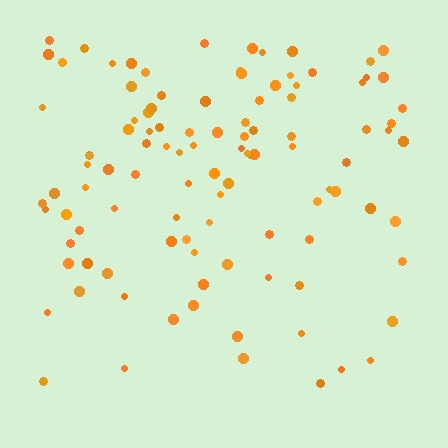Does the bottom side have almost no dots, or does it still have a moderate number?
Still a moderate number, just noticeably fewer than the top.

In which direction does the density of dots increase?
From bottom to top, with the top side densest.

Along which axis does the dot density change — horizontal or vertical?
Vertical.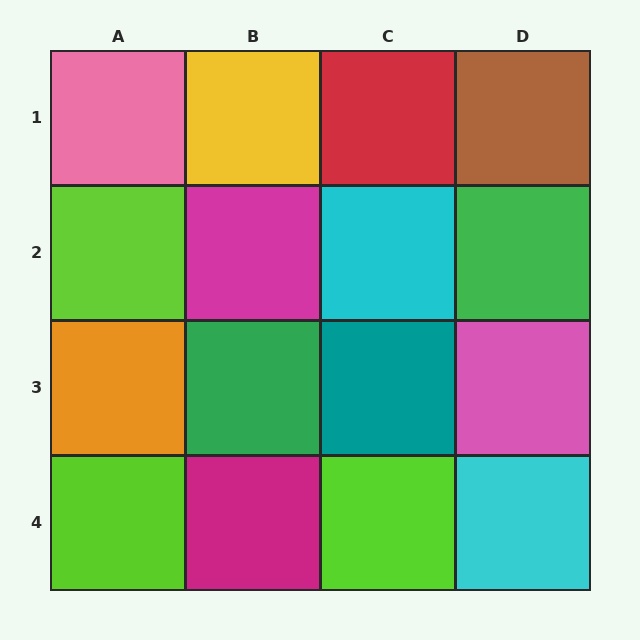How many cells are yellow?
1 cell is yellow.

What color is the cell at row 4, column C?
Lime.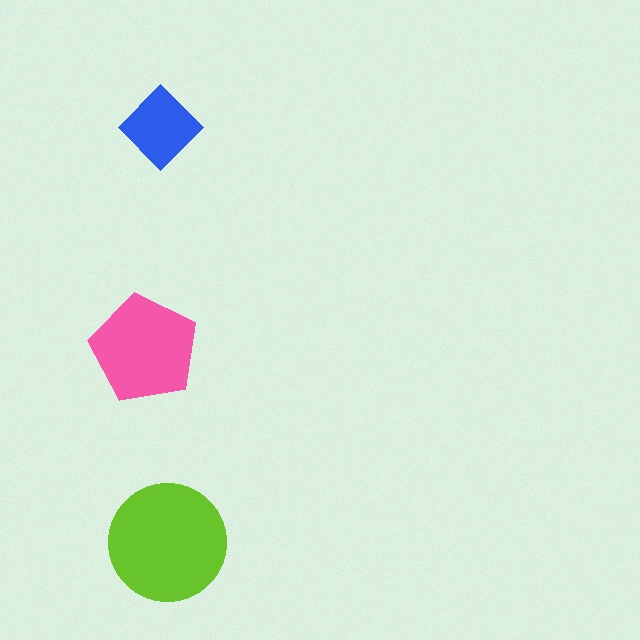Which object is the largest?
The lime circle.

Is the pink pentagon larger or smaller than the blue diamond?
Larger.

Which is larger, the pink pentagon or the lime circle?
The lime circle.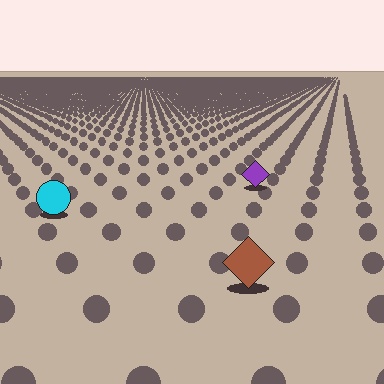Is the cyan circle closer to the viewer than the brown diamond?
No. The brown diamond is closer — you can tell from the texture gradient: the ground texture is coarser near it.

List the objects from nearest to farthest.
From nearest to farthest: the brown diamond, the cyan circle, the purple diamond.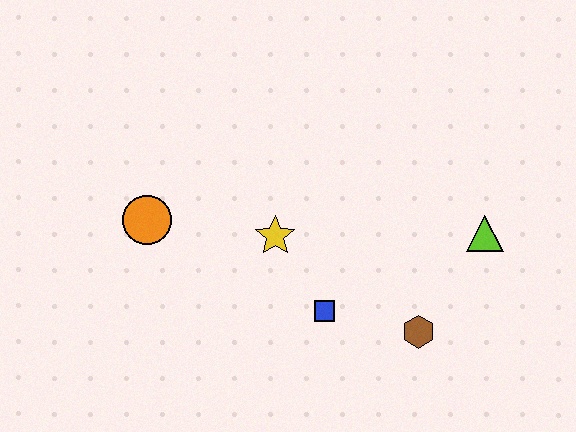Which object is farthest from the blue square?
The orange circle is farthest from the blue square.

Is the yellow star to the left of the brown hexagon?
Yes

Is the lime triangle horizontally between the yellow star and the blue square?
No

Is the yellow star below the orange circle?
Yes